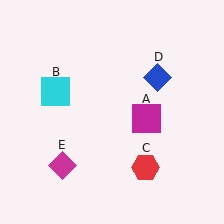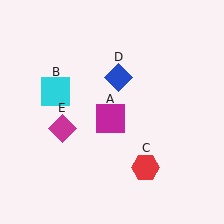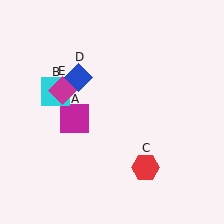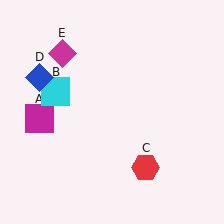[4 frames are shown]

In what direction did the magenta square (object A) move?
The magenta square (object A) moved left.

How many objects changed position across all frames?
3 objects changed position: magenta square (object A), blue diamond (object D), magenta diamond (object E).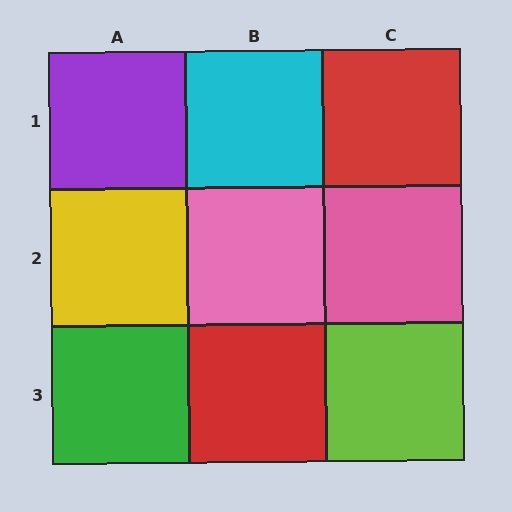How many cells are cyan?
1 cell is cyan.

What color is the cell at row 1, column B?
Cyan.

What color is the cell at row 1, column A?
Purple.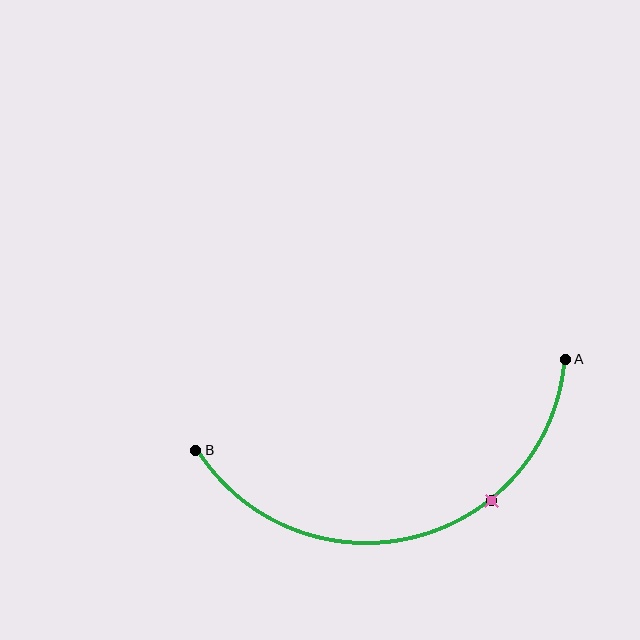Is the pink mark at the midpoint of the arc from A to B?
No. The pink mark lies on the arc but is closer to endpoint A. The arc midpoint would be at the point on the curve equidistant along the arc from both A and B.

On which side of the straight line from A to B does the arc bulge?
The arc bulges below the straight line connecting A and B.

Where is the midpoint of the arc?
The arc midpoint is the point on the curve farthest from the straight line joining A and B. It sits below that line.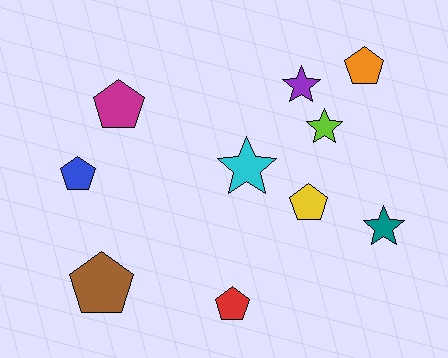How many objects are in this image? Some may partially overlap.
There are 10 objects.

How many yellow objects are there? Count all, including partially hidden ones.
There is 1 yellow object.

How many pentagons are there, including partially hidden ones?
There are 6 pentagons.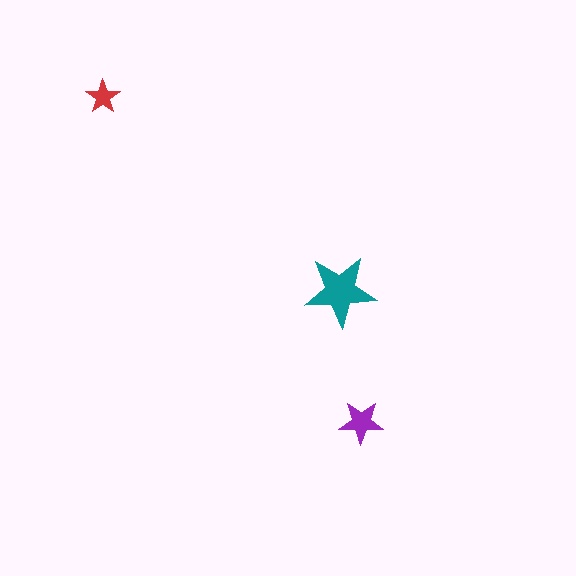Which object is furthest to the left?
The red star is leftmost.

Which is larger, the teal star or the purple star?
The teal one.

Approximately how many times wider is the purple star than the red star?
About 1.5 times wider.